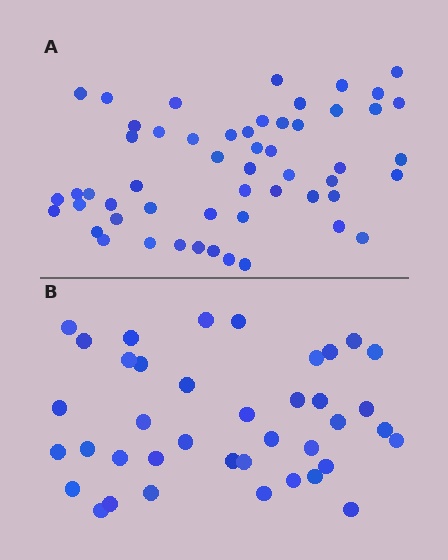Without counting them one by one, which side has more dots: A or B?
Region A (the top region) has more dots.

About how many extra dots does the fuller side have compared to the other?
Region A has approximately 15 more dots than region B.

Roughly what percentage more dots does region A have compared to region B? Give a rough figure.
About 40% more.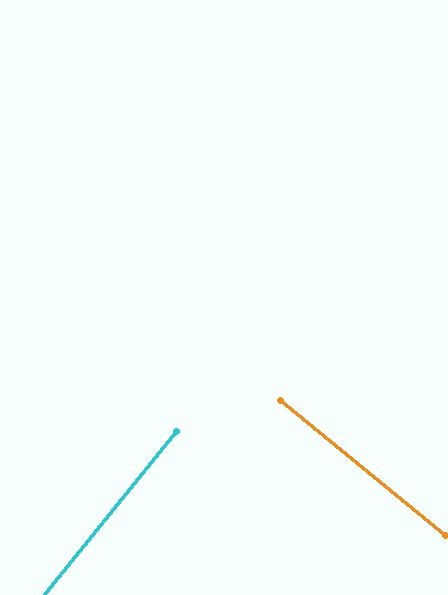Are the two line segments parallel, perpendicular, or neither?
Perpendicular — they meet at approximately 89°.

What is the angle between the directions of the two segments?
Approximately 89 degrees.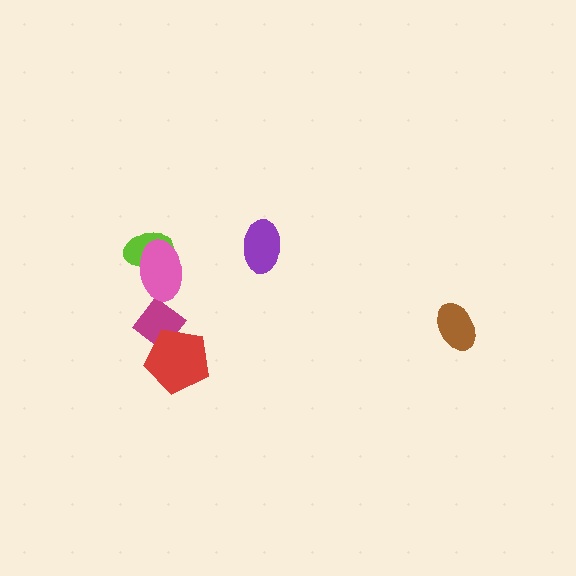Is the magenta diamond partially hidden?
Yes, it is partially covered by another shape.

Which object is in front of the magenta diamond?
The red pentagon is in front of the magenta diamond.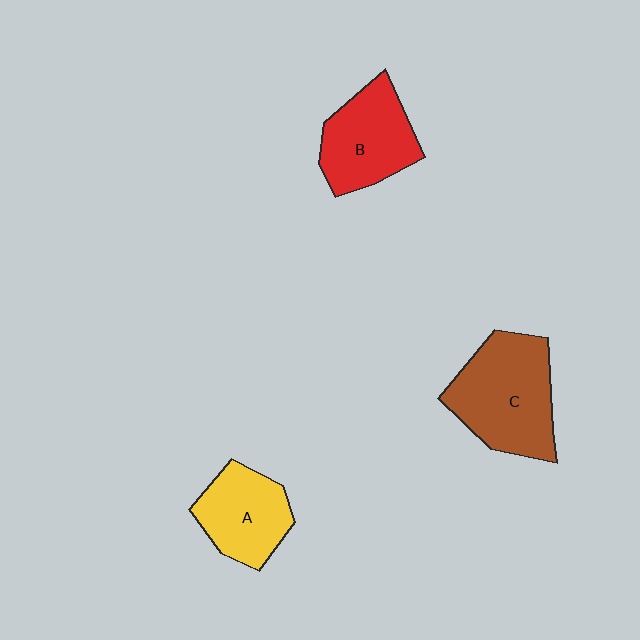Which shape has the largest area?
Shape C (brown).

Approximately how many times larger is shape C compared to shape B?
Approximately 1.3 times.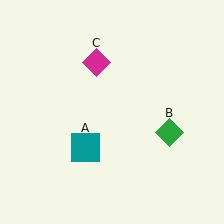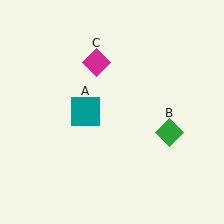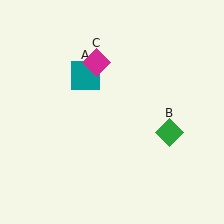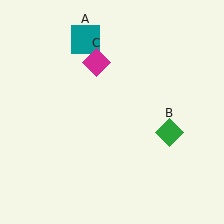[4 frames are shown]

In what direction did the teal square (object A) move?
The teal square (object A) moved up.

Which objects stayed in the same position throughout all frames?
Green diamond (object B) and magenta diamond (object C) remained stationary.